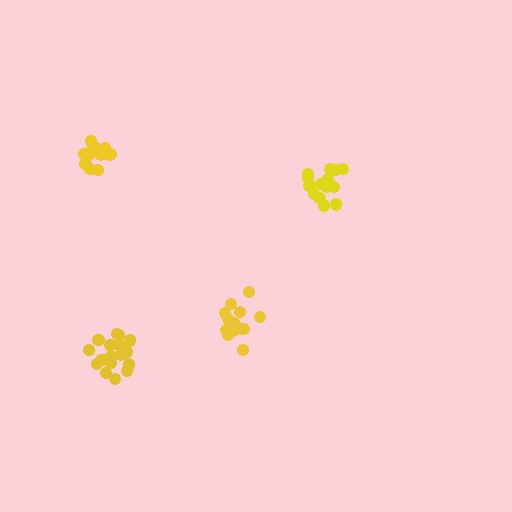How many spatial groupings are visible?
There are 4 spatial groupings.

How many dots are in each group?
Group 1: 14 dots, Group 2: 16 dots, Group 3: 15 dots, Group 4: 20 dots (65 total).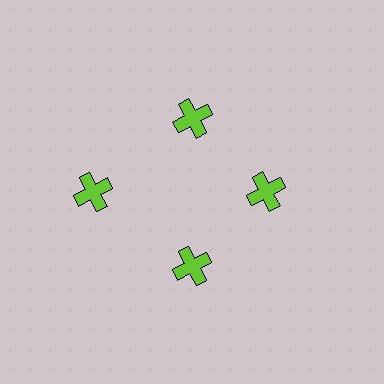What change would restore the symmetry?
The symmetry would be restored by moving it inward, back onto the ring so that all 4 crosses sit at equal angles and equal distance from the center.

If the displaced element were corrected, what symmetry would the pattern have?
It would have 4-fold rotational symmetry — the pattern would map onto itself every 90 degrees.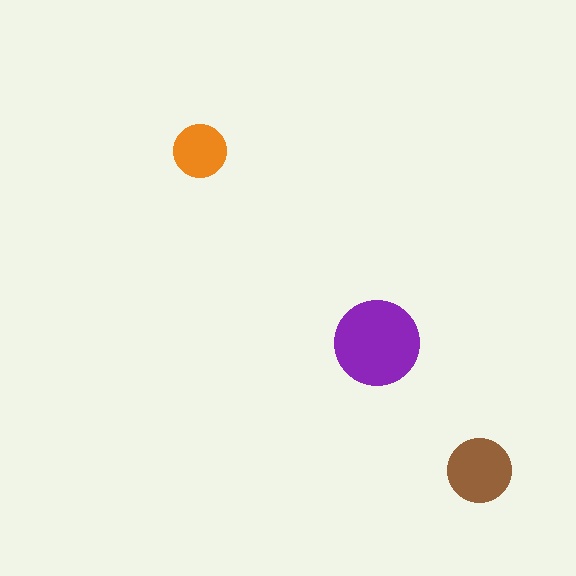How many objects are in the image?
There are 3 objects in the image.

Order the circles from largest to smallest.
the purple one, the brown one, the orange one.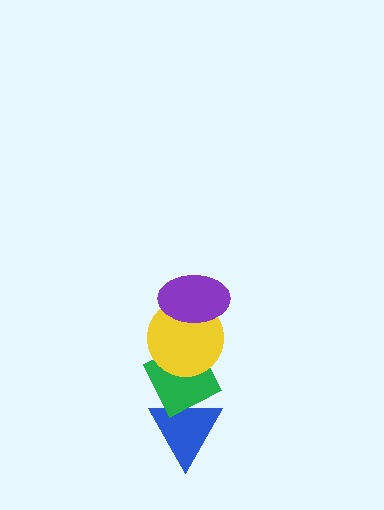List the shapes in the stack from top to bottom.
From top to bottom: the purple ellipse, the yellow circle, the green diamond, the blue triangle.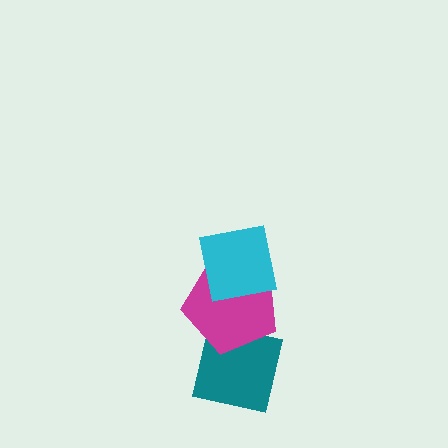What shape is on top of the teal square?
The magenta pentagon is on top of the teal square.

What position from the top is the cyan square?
The cyan square is 1st from the top.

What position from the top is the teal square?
The teal square is 3rd from the top.